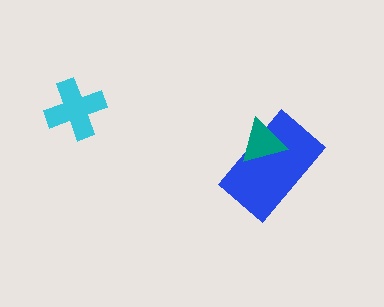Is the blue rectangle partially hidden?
Yes, it is partially covered by another shape.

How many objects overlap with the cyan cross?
0 objects overlap with the cyan cross.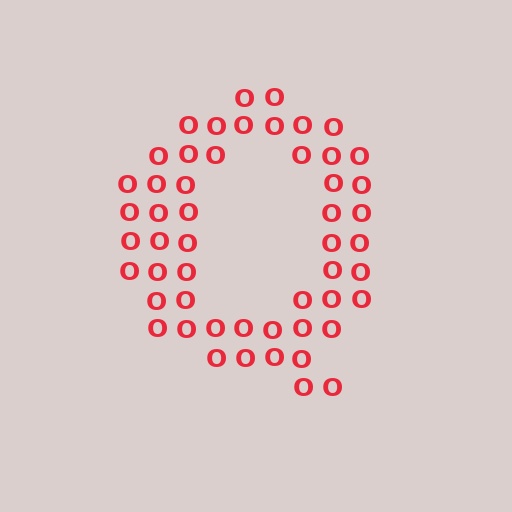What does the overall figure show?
The overall figure shows the letter Q.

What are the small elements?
The small elements are letter O's.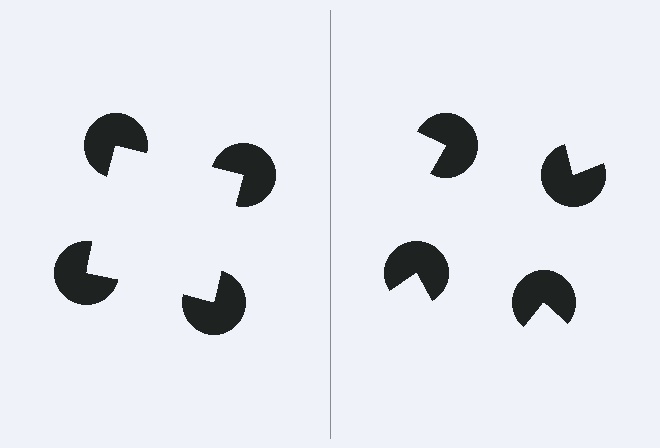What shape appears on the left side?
An illusory square.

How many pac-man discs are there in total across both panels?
8 — 4 on each side.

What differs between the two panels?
The pac-man discs are positioned identically on both sides; only the wedge orientations differ. On the left they align to a square; on the right they are misaligned.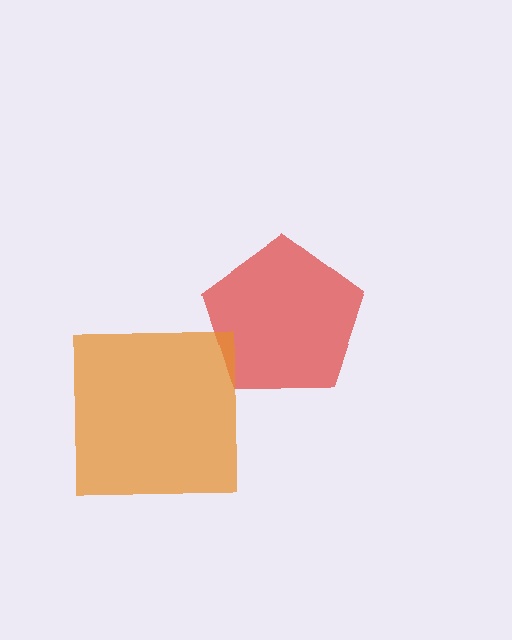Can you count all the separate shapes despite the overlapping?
Yes, there are 2 separate shapes.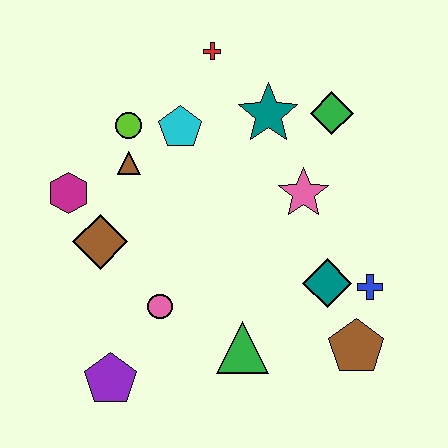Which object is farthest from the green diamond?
The purple pentagon is farthest from the green diamond.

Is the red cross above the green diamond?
Yes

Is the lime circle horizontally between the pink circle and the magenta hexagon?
Yes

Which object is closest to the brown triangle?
The lime circle is closest to the brown triangle.